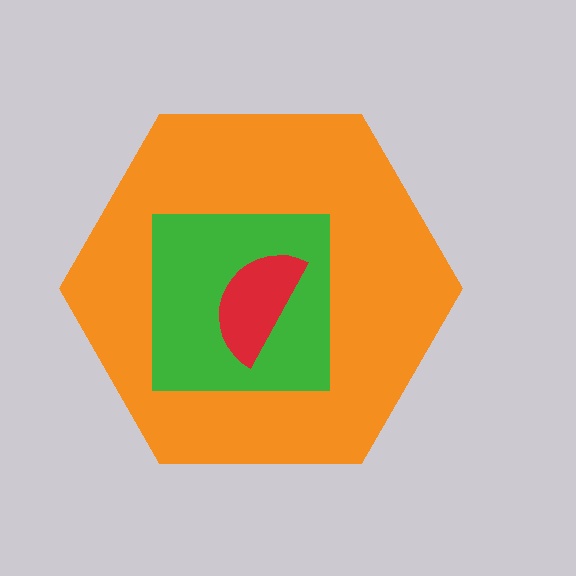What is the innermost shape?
The red semicircle.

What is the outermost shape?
The orange hexagon.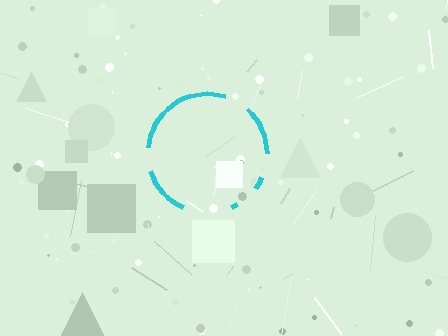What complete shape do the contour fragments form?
The contour fragments form a circle.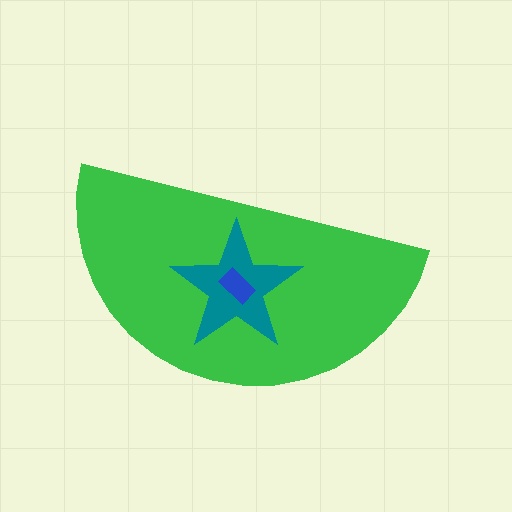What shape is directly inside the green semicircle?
The teal star.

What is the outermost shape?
The green semicircle.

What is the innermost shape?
The blue rectangle.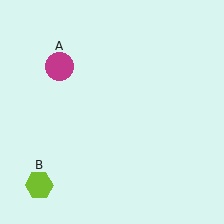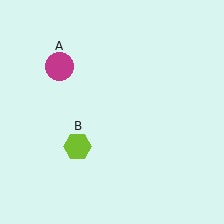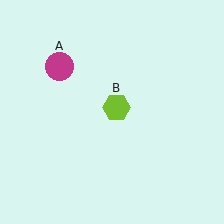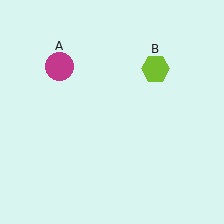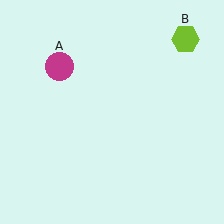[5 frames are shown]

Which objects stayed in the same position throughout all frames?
Magenta circle (object A) remained stationary.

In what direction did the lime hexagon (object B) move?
The lime hexagon (object B) moved up and to the right.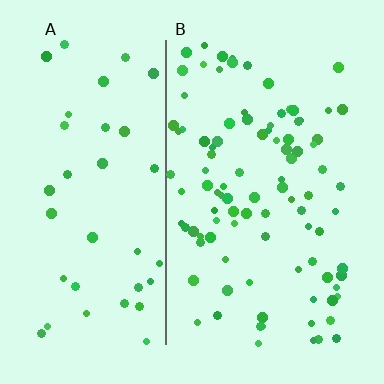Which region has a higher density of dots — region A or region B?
B (the right).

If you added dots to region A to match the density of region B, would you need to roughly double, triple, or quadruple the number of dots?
Approximately triple.